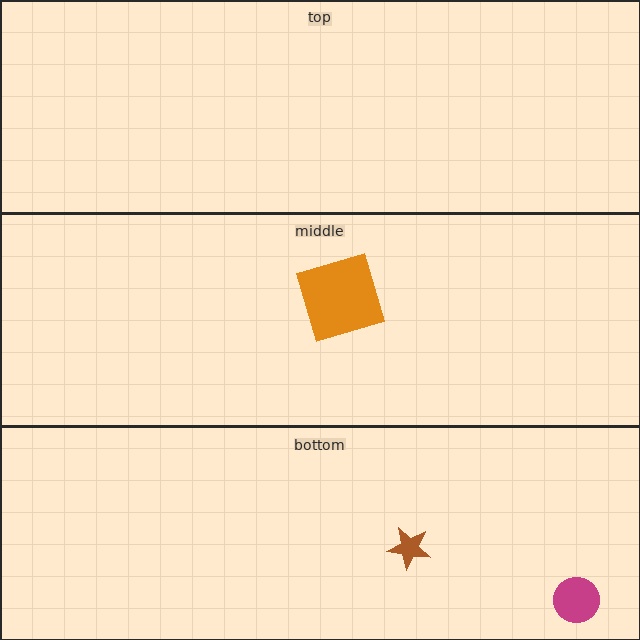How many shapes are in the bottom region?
2.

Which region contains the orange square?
The middle region.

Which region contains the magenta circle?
The bottom region.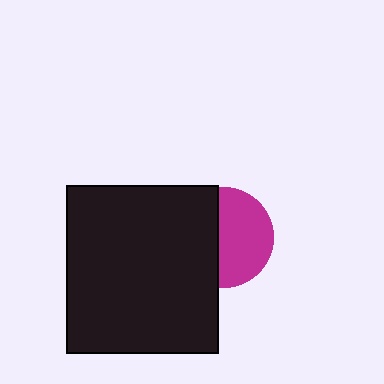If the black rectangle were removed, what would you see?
You would see the complete magenta circle.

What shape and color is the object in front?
The object in front is a black rectangle.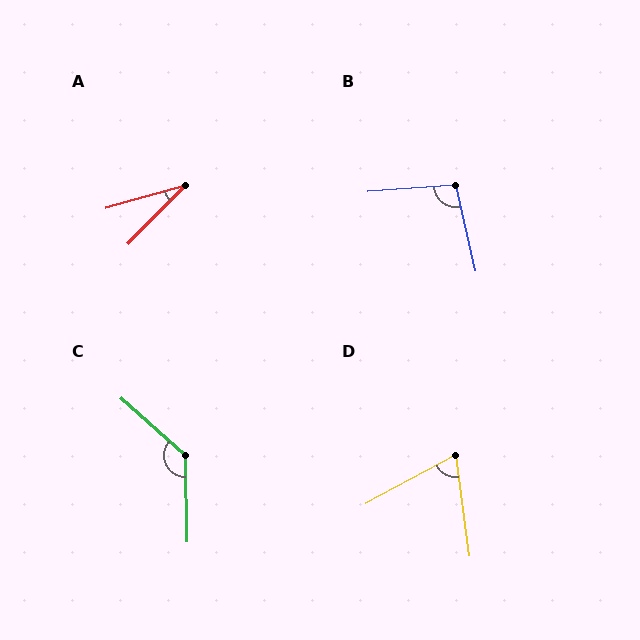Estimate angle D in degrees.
Approximately 70 degrees.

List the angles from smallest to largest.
A (30°), D (70°), B (98°), C (133°).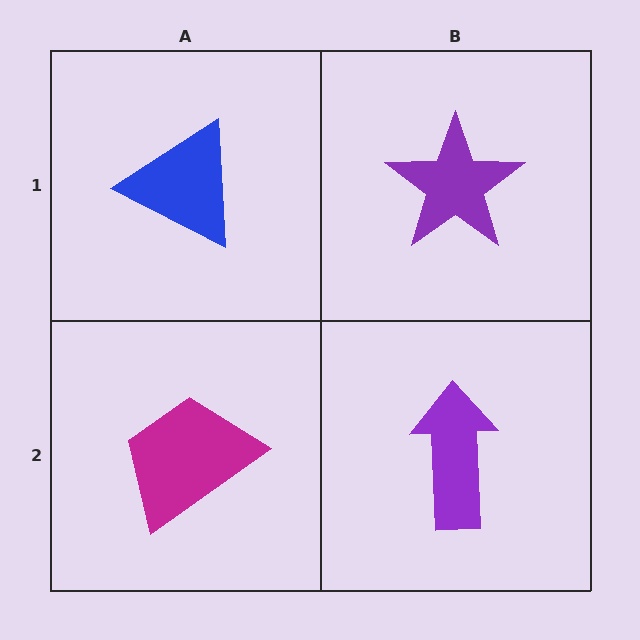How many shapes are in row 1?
2 shapes.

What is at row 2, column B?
A purple arrow.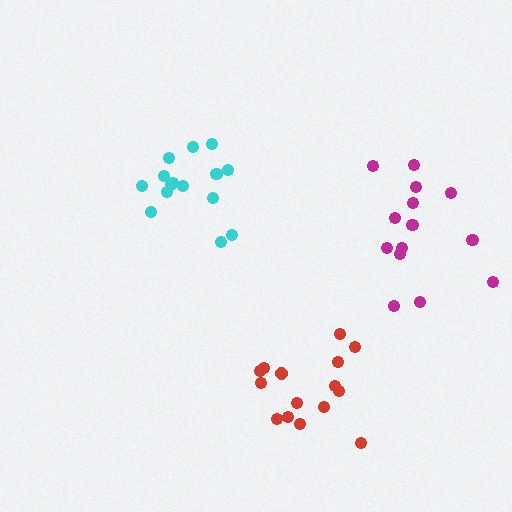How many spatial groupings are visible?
There are 3 spatial groupings.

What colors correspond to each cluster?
The clusters are colored: red, cyan, magenta.